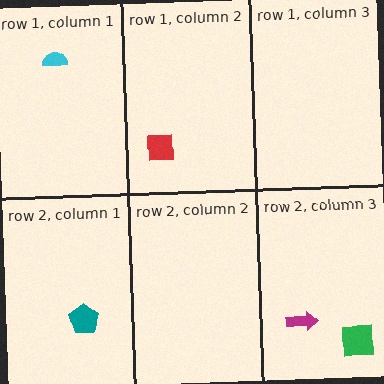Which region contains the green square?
The row 2, column 3 region.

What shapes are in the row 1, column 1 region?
The cyan semicircle.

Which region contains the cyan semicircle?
The row 1, column 1 region.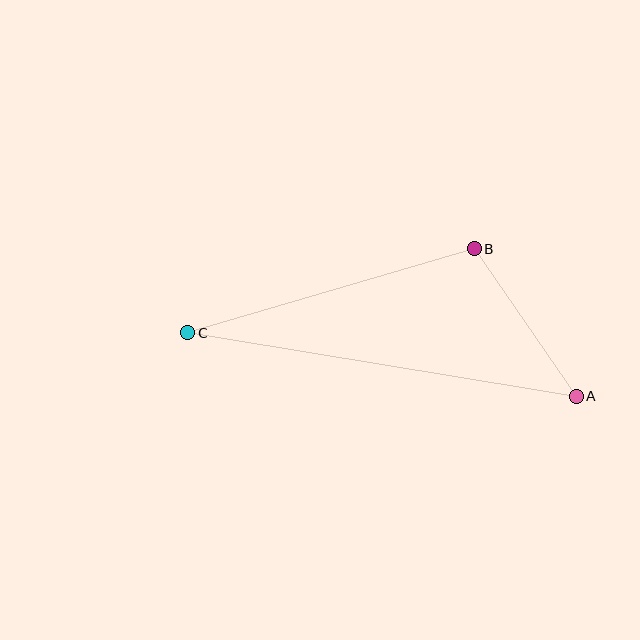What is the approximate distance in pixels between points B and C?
The distance between B and C is approximately 299 pixels.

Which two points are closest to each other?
Points A and B are closest to each other.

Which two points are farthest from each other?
Points A and C are farthest from each other.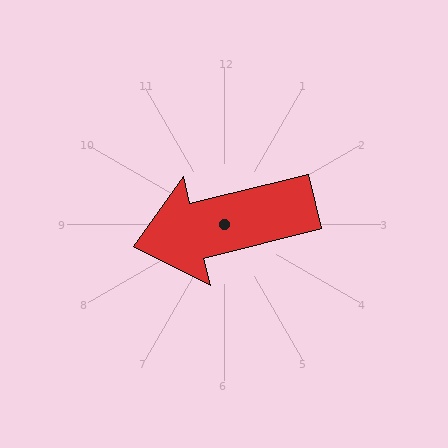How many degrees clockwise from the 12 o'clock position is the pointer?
Approximately 256 degrees.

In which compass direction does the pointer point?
West.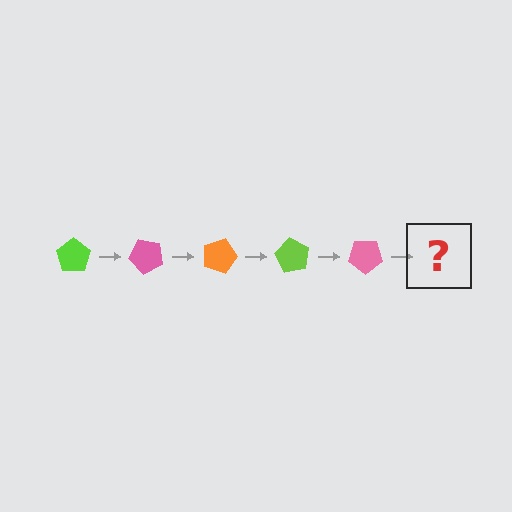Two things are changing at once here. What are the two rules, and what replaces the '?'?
The two rules are that it rotates 45 degrees each step and the color cycles through lime, pink, and orange. The '?' should be an orange pentagon, rotated 225 degrees from the start.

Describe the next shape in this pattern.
It should be an orange pentagon, rotated 225 degrees from the start.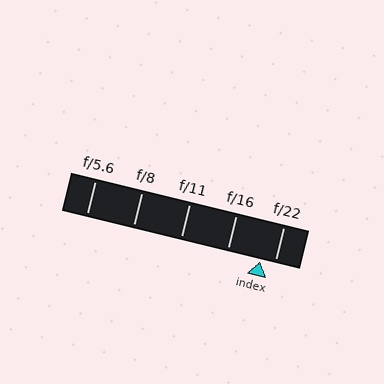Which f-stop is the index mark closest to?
The index mark is closest to f/22.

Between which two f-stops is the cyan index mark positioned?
The index mark is between f/16 and f/22.